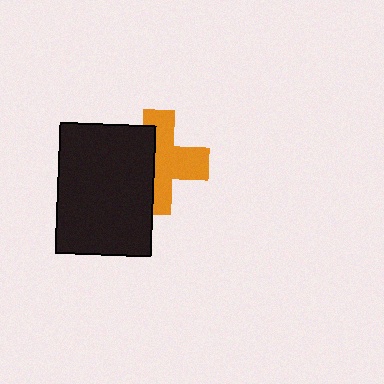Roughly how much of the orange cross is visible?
About half of it is visible (roughly 58%).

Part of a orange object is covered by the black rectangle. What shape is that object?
It is a cross.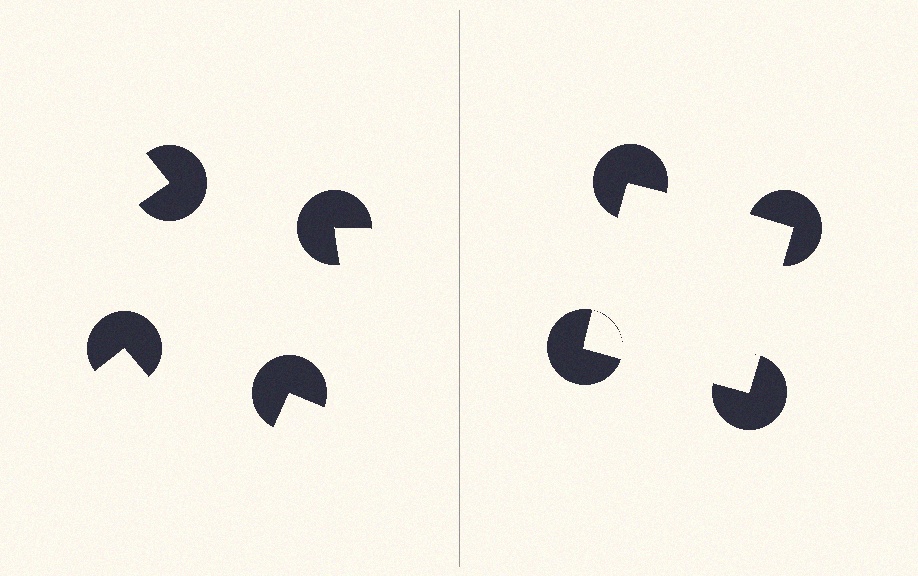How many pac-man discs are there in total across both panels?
8 — 4 on each side.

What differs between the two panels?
The pac-man discs are positioned identically on both sides; only the wedge orientations differ. On the right they align to a square; on the left they are misaligned.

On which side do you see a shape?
An illusory square appears on the right side. On the left side the wedge cuts are rotated, so no coherent shape forms.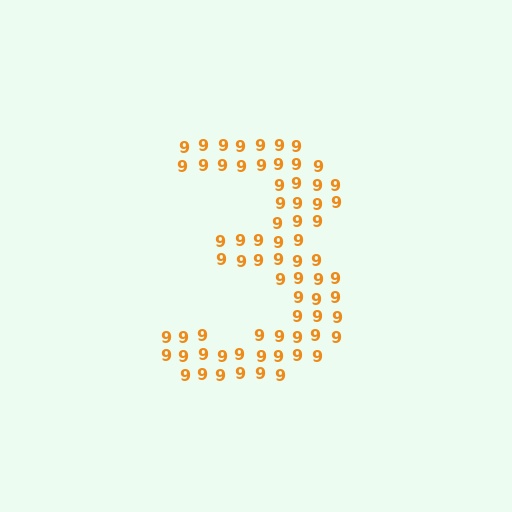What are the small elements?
The small elements are digit 9's.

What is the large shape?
The large shape is the digit 3.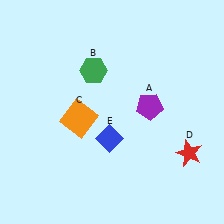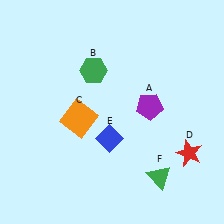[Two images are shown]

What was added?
A green triangle (F) was added in Image 2.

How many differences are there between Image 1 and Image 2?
There is 1 difference between the two images.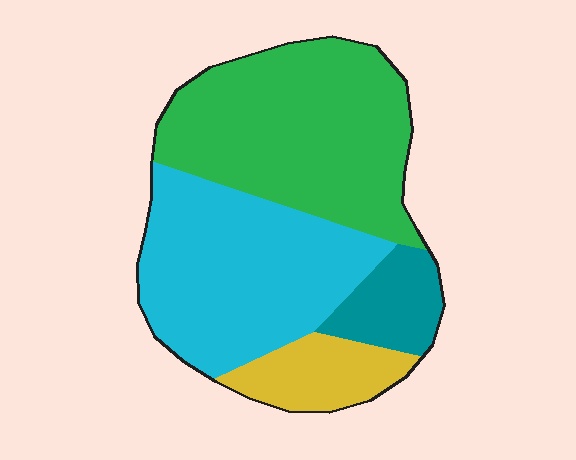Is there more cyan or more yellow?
Cyan.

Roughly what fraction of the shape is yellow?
Yellow covers around 10% of the shape.